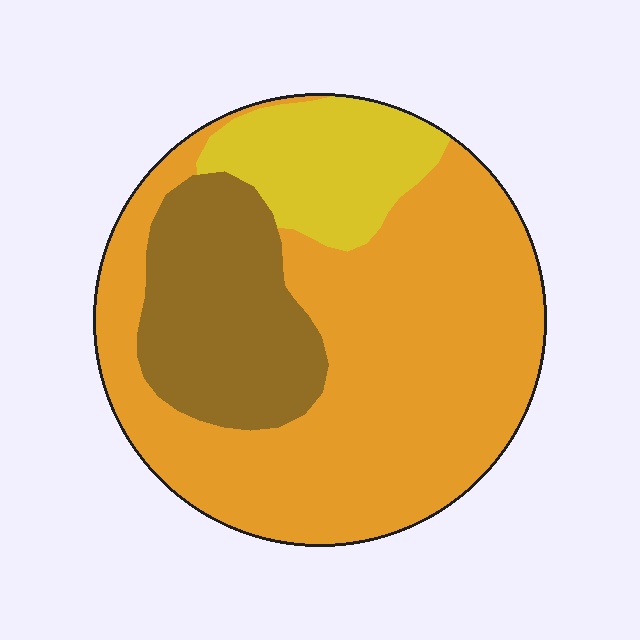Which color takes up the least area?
Yellow, at roughly 15%.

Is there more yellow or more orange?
Orange.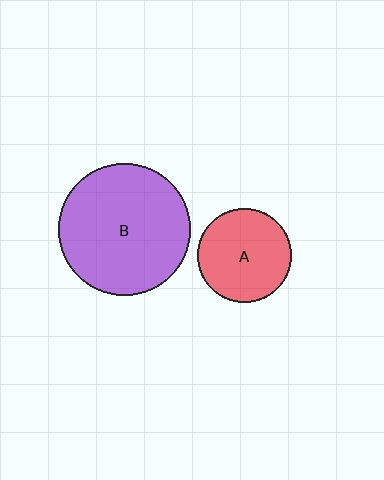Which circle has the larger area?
Circle B (purple).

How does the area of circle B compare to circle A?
Approximately 2.0 times.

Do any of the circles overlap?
No, none of the circles overlap.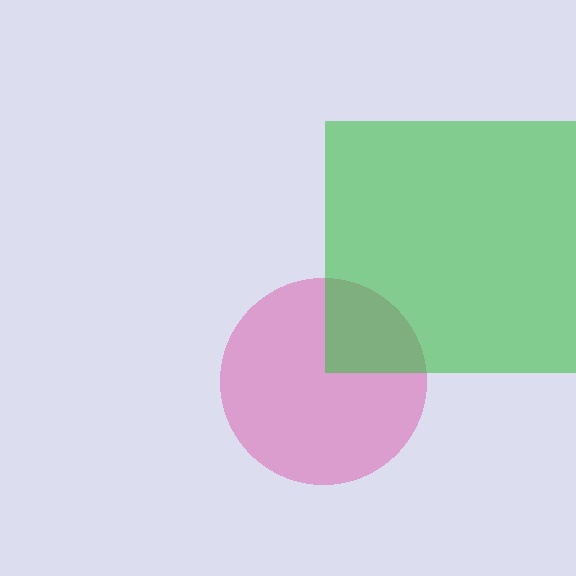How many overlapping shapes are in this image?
There are 2 overlapping shapes in the image.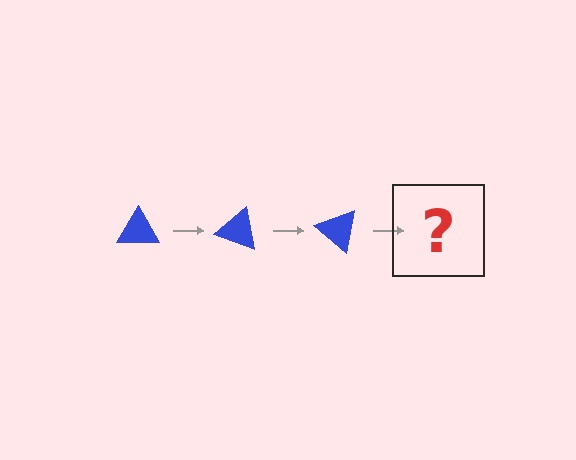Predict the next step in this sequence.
The next step is a blue triangle rotated 60 degrees.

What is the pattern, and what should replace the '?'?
The pattern is that the triangle rotates 20 degrees each step. The '?' should be a blue triangle rotated 60 degrees.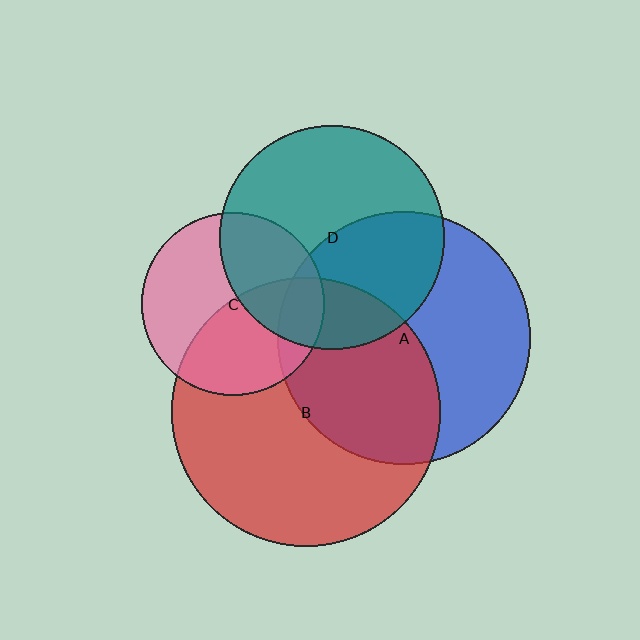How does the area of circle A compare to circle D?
Approximately 1.3 times.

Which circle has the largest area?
Circle B (red).